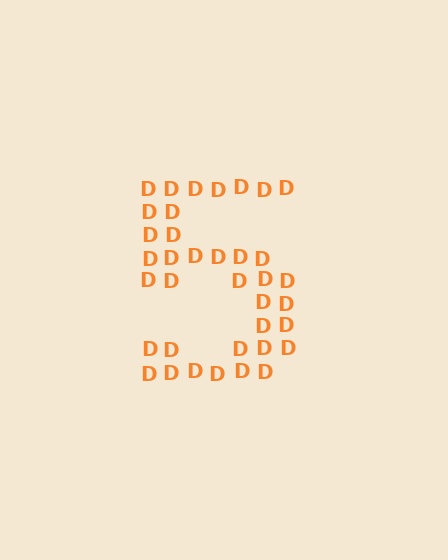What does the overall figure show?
The overall figure shows the digit 5.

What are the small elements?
The small elements are letter D's.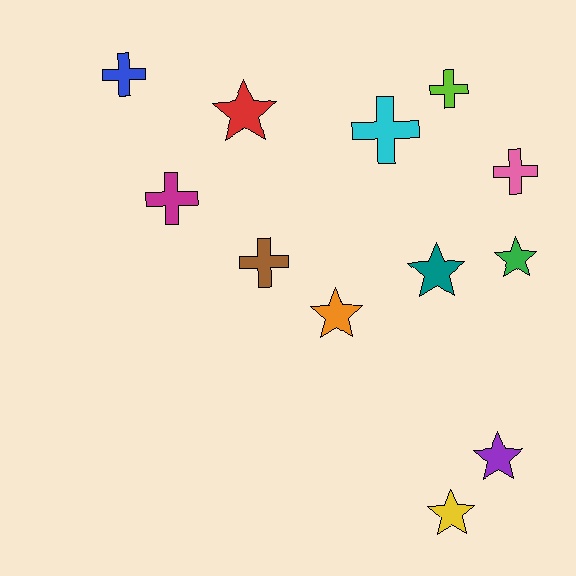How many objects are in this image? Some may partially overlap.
There are 12 objects.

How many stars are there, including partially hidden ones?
There are 6 stars.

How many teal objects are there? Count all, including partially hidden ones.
There is 1 teal object.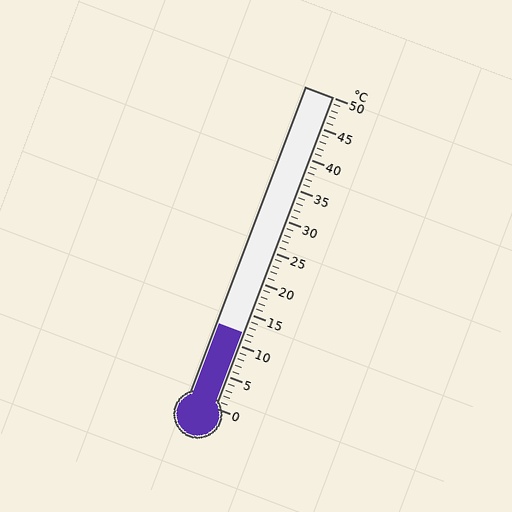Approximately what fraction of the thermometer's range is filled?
The thermometer is filled to approximately 25% of its range.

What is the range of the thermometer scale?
The thermometer scale ranges from 0°C to 50°C.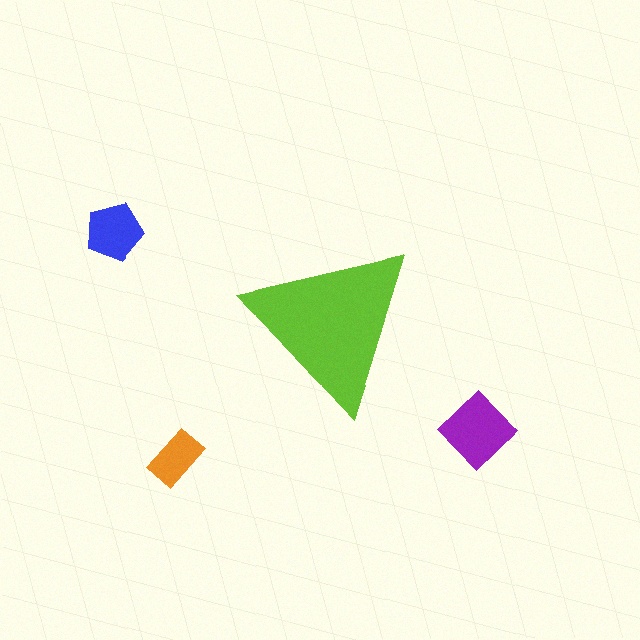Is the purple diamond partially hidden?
No, the purple diamond is fully visible.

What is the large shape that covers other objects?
A lime triangle.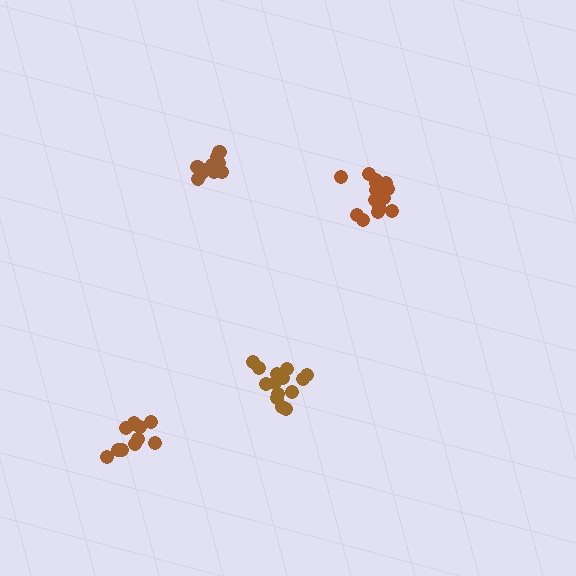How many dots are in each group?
Group 1: 15 dots, Group 2: 11 dots, Group 3: 14 dots, Group 4: 11 dots (51 total).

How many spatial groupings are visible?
There are 4 spatial groupings.